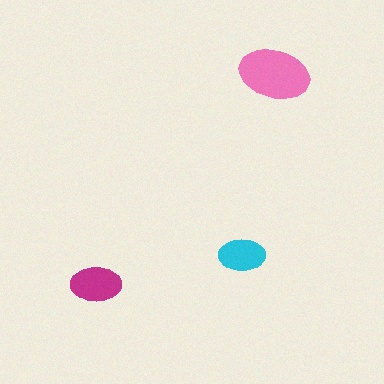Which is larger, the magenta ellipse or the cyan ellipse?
The magenta one.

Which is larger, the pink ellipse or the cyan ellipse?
The pink one.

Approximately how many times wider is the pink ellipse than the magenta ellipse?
About 1.5 times wider.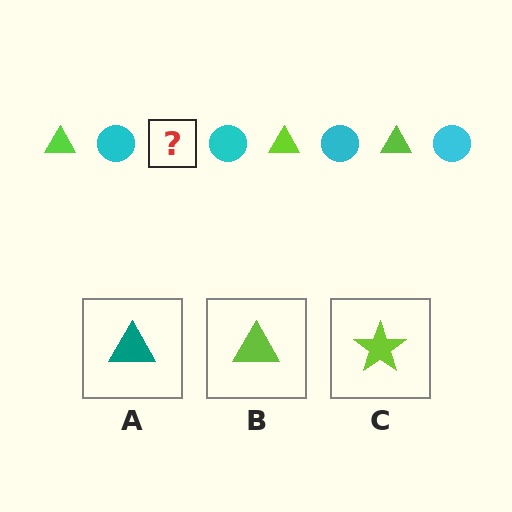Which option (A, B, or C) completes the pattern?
B.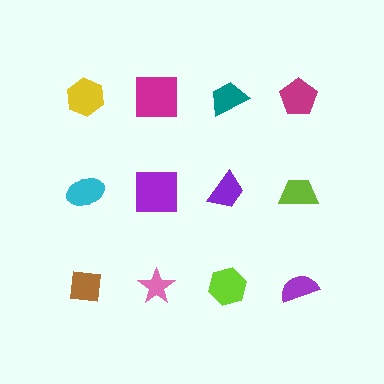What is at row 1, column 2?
A magenta square.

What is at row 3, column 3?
A lime hexagon.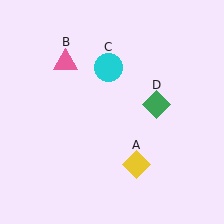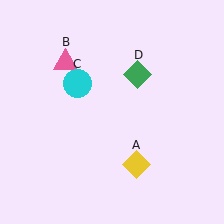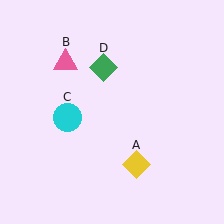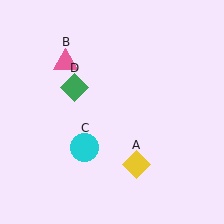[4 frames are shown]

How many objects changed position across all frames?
2 objects changed position: cyan circle (object C), green diamond (object D).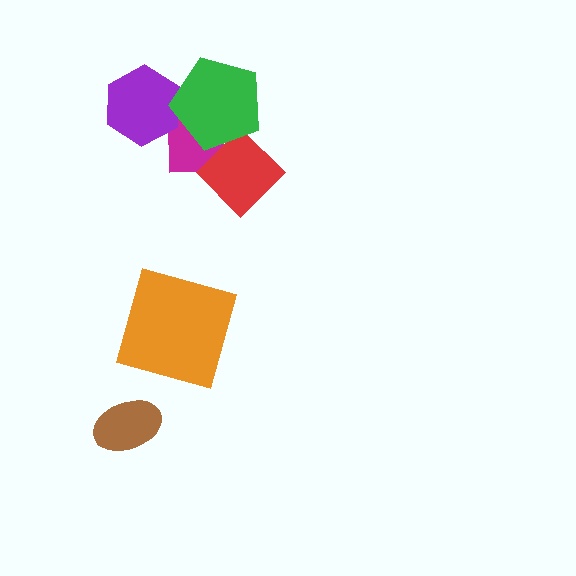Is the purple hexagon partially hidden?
Yes, it is partially covered by another shape.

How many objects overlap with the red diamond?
2 objects overlap with the red diamond.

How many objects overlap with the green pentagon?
3 objects overlap with the green pentagon.